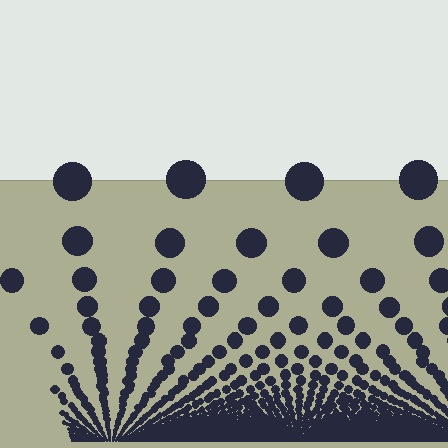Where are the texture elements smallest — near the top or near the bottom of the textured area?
Near the bottom.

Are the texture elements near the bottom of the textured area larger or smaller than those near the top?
Smaller. The gradient is inverted — elements near the bottom are smaller and denser.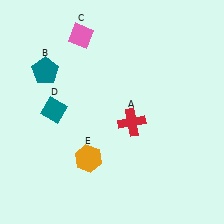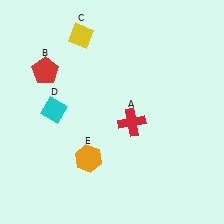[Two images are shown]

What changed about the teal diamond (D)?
In Image 1, D is teal. In Image 2, it changed to cyan.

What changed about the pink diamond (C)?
In Image 1, C is pink. In Image 2, it changed to yellow.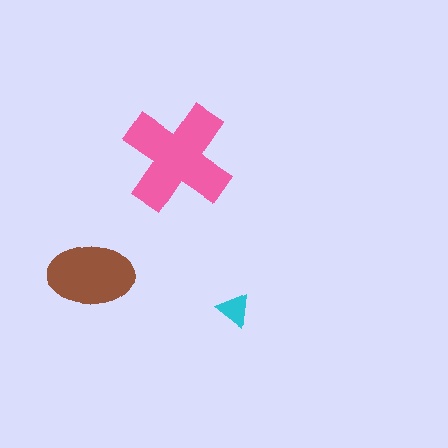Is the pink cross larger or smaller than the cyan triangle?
Larger.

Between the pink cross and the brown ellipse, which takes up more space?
The pink cross.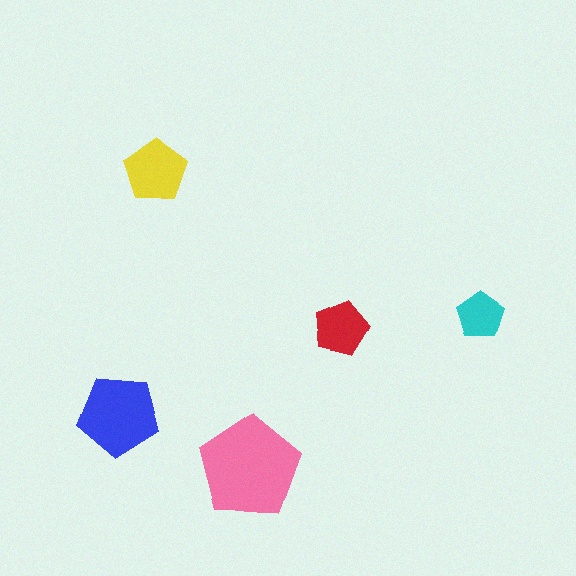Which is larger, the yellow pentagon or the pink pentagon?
The pink one.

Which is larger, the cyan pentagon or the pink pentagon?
The pink one.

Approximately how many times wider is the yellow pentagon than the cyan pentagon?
About 1.5 times wider.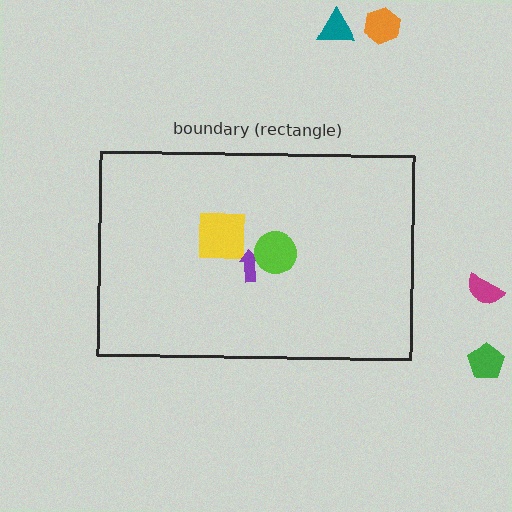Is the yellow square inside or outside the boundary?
Inside.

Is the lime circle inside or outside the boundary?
Inside.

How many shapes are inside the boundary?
3 inside, 4 outside.